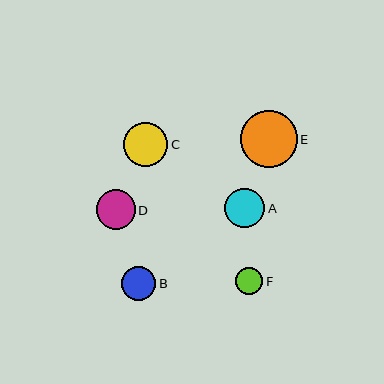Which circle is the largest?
Circle E is the largest with a size of approximately 57 pixels.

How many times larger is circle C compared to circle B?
Circle C is approximately 1.3 times the size of circle B.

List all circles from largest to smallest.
From largest to smallest: E, C, A, D, B, F.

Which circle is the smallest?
Circle F is the smallest with a size of approximately 27 pixels.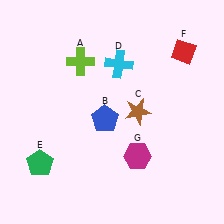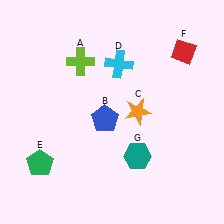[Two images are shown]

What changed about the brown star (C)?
In Image 1, C is brown. In Image 2, it changed to orange.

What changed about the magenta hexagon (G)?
In Image 1, G is magenta. In Image 2, it changed to teal.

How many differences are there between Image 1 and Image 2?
There are 2 differences between the two images.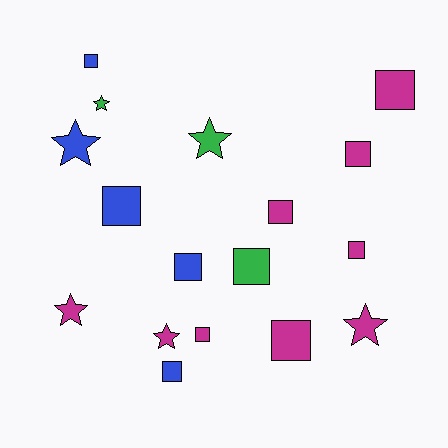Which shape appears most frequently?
Square, with 11 objects.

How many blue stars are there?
There is 1 blue star.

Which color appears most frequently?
Magenta, with 9 objects.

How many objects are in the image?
There are 17 objects.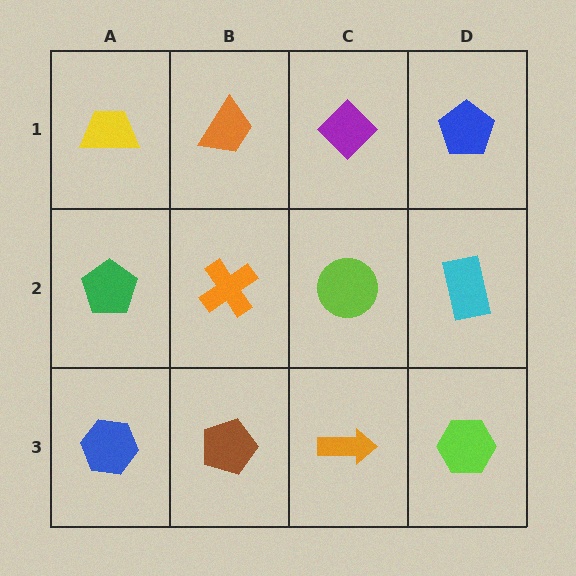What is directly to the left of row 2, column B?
A green pentagon.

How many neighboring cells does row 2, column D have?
3.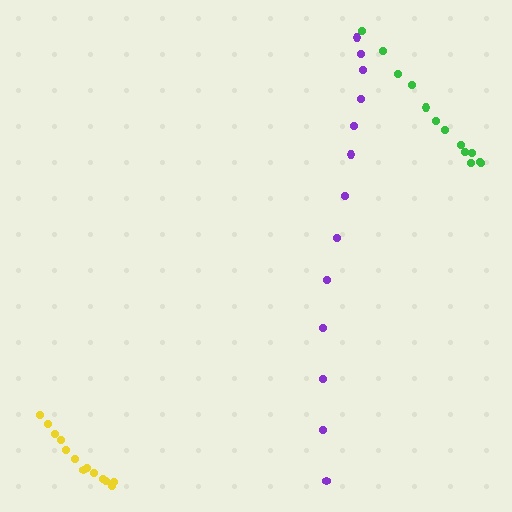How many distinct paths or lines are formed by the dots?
There are 3 distinct paths.